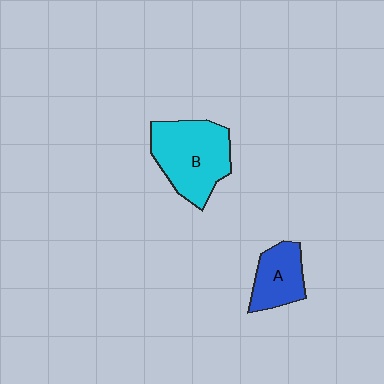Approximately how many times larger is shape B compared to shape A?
Approximately 1.8 times.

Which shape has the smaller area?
Shape A (blue).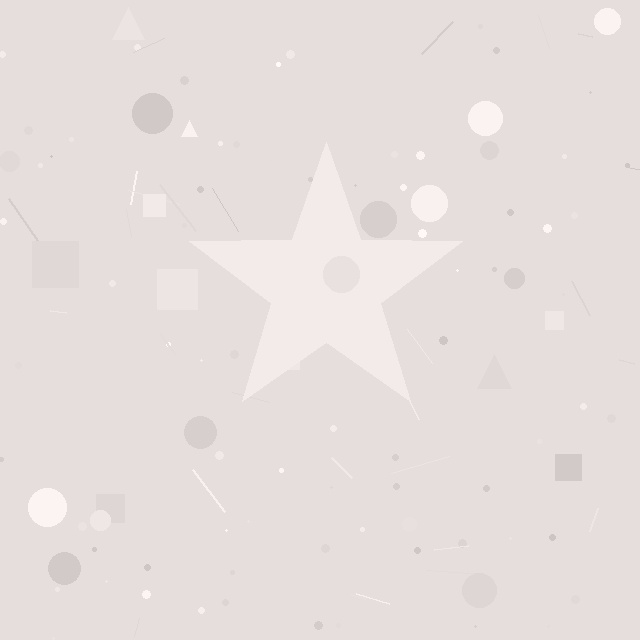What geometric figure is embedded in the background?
A star is embedded in the background.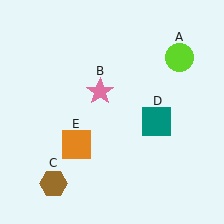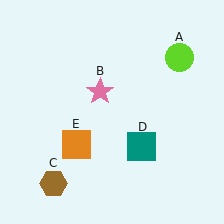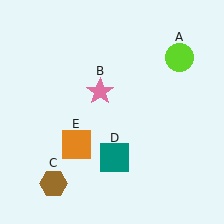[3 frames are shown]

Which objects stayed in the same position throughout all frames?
Lime circle (object A) and pink star (object B) and brown hexagon (object C) and orange square (object E) remained stationary.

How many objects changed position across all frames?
1 object changed position: teal square (object D).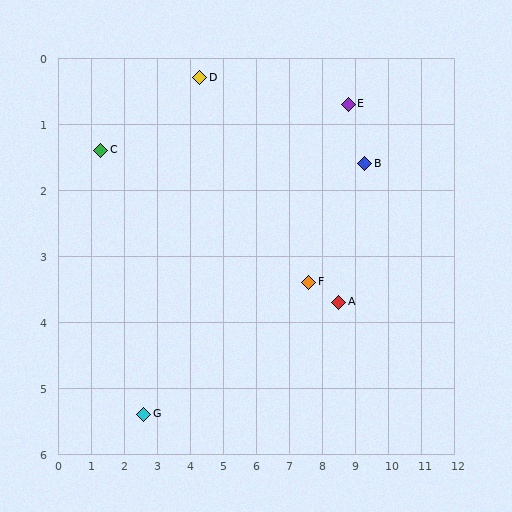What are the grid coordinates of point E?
Point E is at approximately (8.8, 0.7).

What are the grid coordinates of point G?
Point G is at approximately (2.6, 5.4).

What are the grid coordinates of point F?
Point F is at approximately (7.6, 3.4).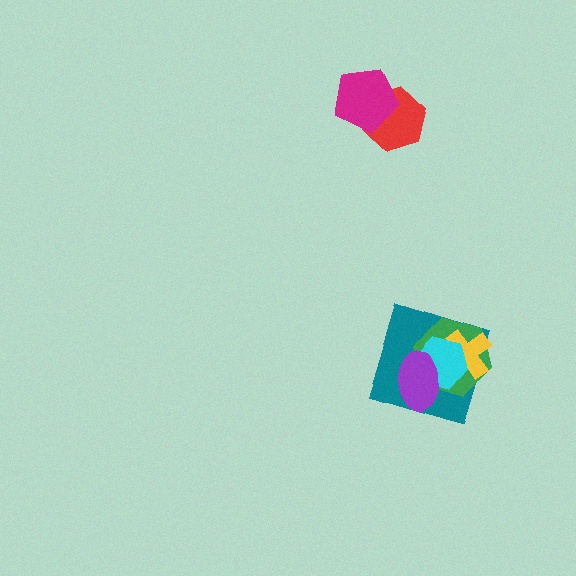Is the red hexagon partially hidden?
Yes, it is partially covered by another shape.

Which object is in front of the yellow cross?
The cyan hexagon is in front of the yellow cross.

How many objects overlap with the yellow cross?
3 objects overlap with the yellow cross.